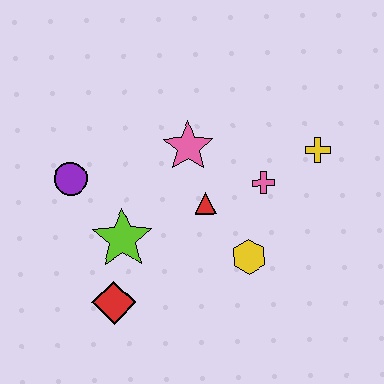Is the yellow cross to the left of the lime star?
No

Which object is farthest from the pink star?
The red diamond is farthest from the pink star.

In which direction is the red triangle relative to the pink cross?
The red triangle is to the left of the pink cross.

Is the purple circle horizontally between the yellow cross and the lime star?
No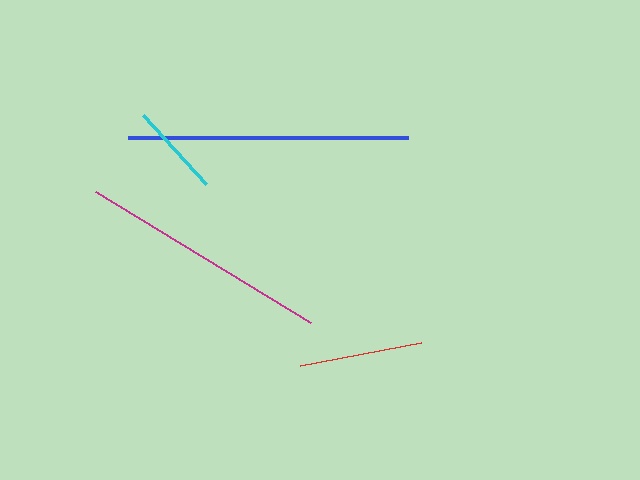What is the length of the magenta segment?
The magenta segment is approximately 252 pixels long.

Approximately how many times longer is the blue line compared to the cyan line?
The blue line is approximately 3.0 times the length of the cyan line.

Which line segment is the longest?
The blue line is the longest at approximately 280 pixels.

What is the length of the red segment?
The red segment is approximately 123 pixels long.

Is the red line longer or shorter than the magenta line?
The magenta line is longer than the red line.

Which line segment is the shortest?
The cyan line is the shortest at approximately 93 pixels.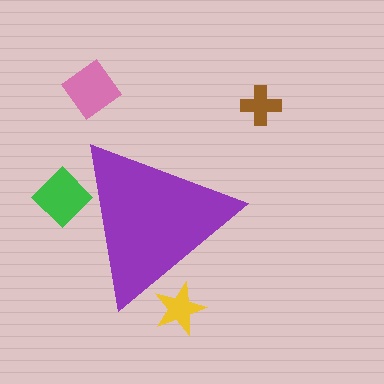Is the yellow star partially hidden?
Yes, the yellow star is partially hidden behind the purple triangle.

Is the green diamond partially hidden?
Yes, the green diamond is partially hidden behind the purple triangle.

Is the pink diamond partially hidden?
No, the pink diamond is fully visible.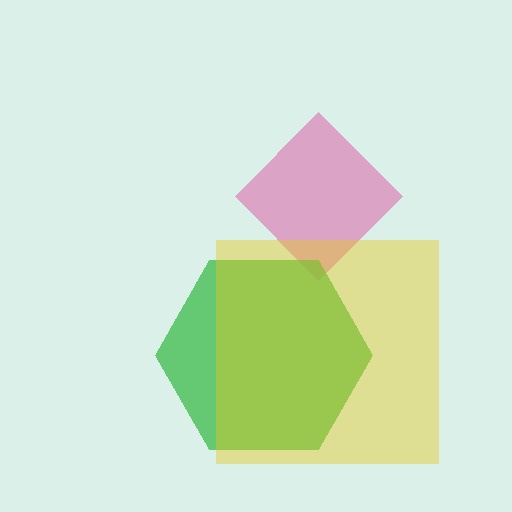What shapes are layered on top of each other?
The layered shapes are: a pink diamond, a green hexagon, a yellow square.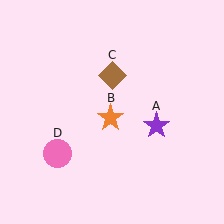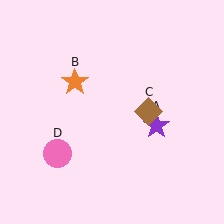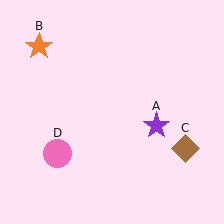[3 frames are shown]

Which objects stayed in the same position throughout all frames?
Purple star (object A) and pink circle (object D) remained stationary.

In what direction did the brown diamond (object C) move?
The brown diamond (object C) moved down and to the right.